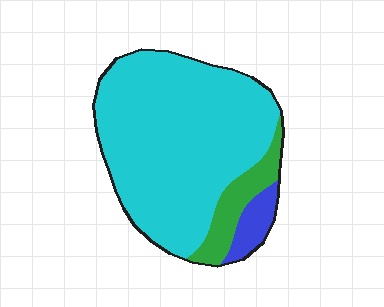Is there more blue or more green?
Green.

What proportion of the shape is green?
Green takes up about one eighth (1/8) of the shape.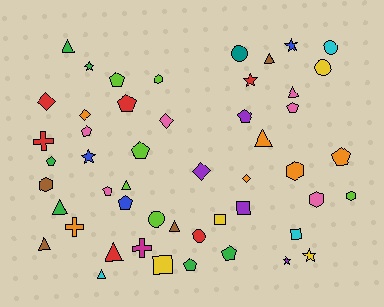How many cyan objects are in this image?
There are 3 cyan objects.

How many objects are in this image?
There are 50 objects.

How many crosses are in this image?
There are 3 crosses.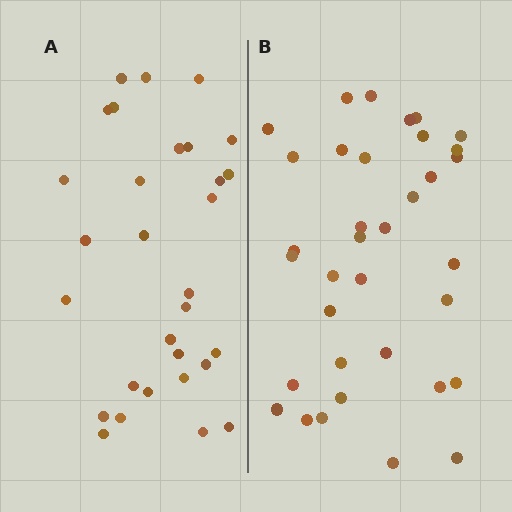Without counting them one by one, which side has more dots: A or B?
Region B (the right region) has more dots.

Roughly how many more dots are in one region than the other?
Region B has about 5 more dots than region A.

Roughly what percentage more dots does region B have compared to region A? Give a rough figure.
About 15% more.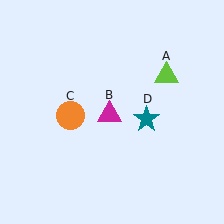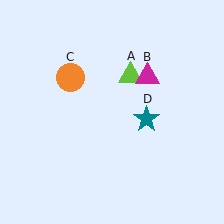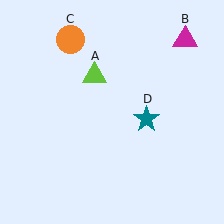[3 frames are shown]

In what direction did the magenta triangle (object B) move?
The magenta triangle (object B) moved up and to the right.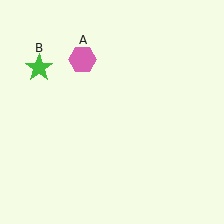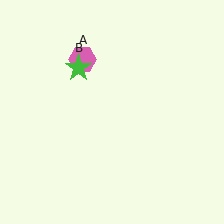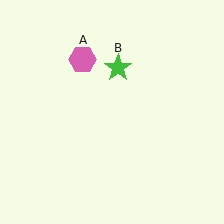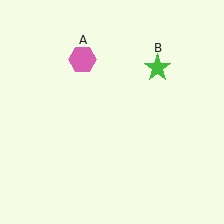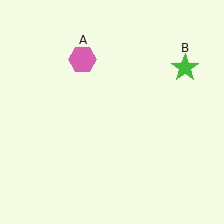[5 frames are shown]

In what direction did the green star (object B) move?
The green star (object B) moved right.